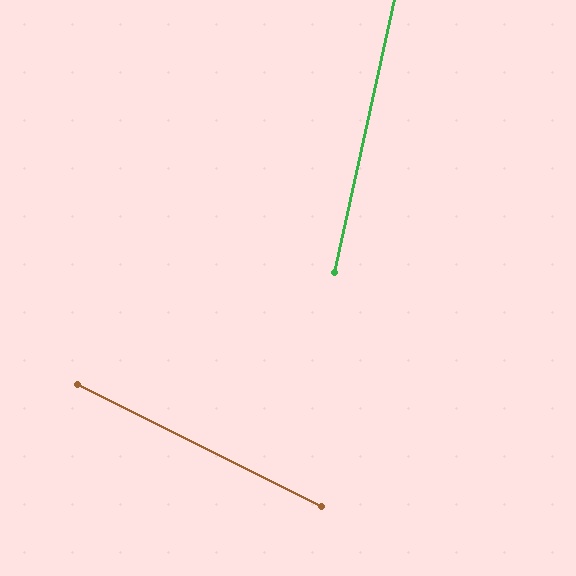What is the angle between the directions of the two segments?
Approximately 76 degrees.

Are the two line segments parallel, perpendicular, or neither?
Neither parallel nor perpendicular — they differ by about 76°.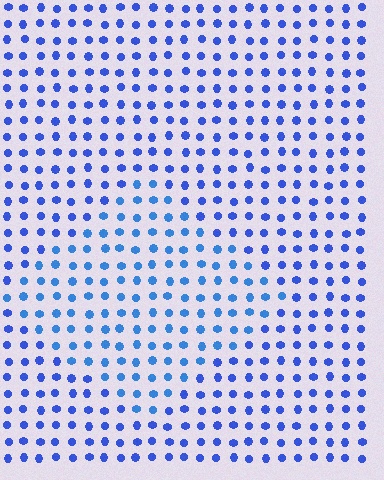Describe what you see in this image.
The image is filled with small blue elements in a uniform arrangement. A diamond-shaped region is visible where the elements are tinted to a slightly different hue, forming a subtle color boundary.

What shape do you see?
I see a diamond.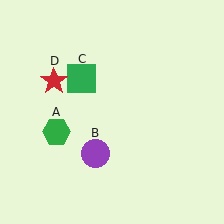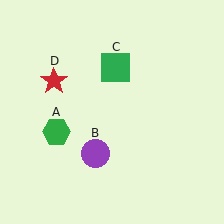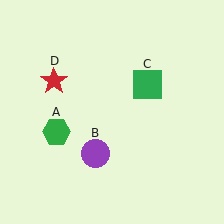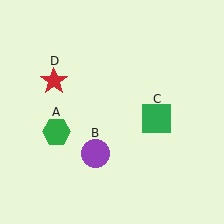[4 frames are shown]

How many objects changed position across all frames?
1 object changed position: green square (object C).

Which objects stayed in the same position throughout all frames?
Green hexagon (object A) and purple circle (object B) and red star (object D) remained stationary.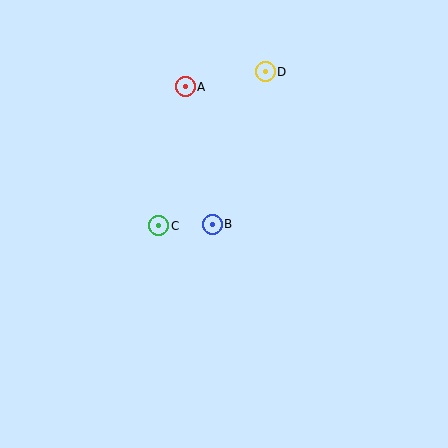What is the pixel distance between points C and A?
The distance between C and A is 142 pixels.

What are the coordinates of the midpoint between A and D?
The midpoint between A and D is at (225, 79).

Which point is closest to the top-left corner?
Point A is closest to the top-left corner.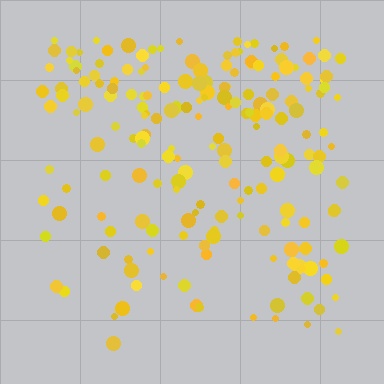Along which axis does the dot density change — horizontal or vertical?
Vertical.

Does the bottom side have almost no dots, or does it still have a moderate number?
Still a moderate number, just noticeably fewer than the top.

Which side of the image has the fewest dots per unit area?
The bottom.